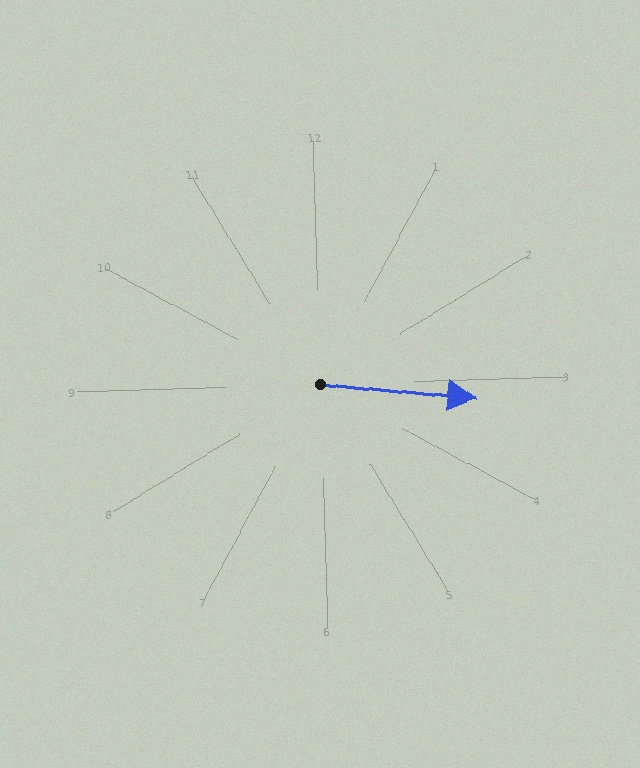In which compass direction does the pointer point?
East.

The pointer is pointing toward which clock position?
Roughly 3 o'clock.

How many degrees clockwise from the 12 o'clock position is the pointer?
Approximately 97 degrees.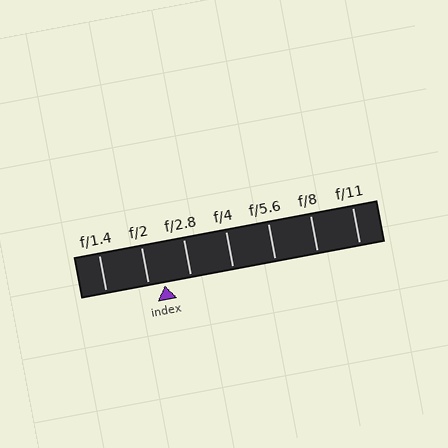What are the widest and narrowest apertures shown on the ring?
The widest aperture shown is f/1.4 and the narrowest is f/11.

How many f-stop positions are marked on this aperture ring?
There are 7 f-stop positions marked.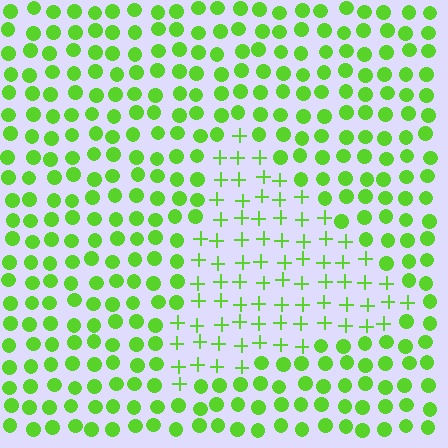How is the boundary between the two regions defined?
The boundary is defined by a change in element shape: plus signs inside vs. circles outside. All elements share the same color and spacing.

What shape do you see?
I see a triangle.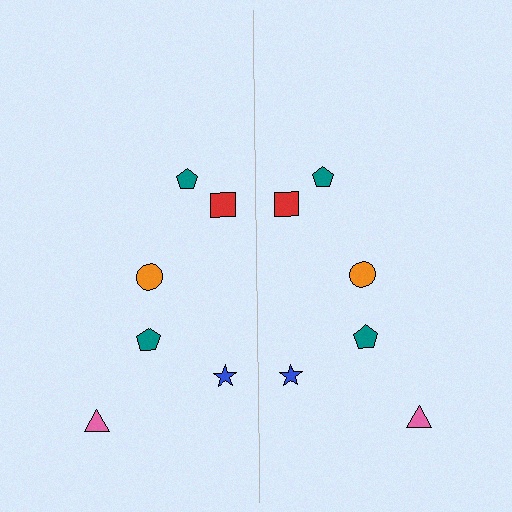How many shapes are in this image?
There are 12 shapes in this image.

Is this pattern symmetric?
Yes, this pattern has bilateral (reflection) symmetry.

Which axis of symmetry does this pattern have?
The pattern has a vertical axis of symmetry running through the center of the image.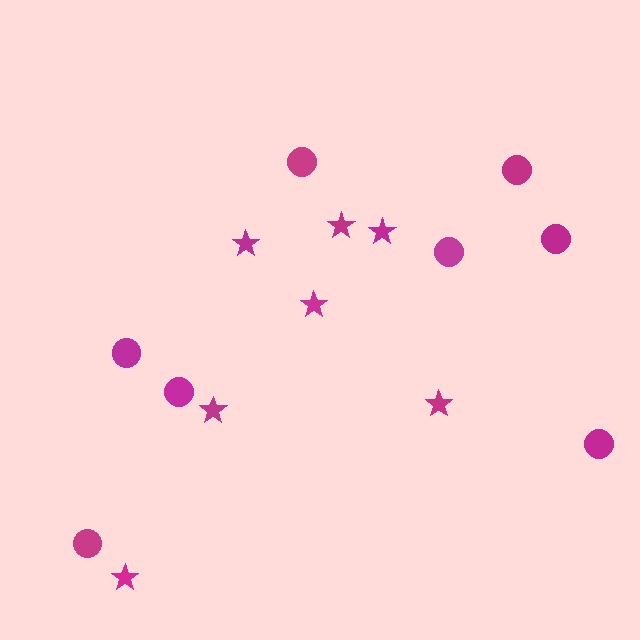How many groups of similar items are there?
There are 2 groups: one group of circles (8) and one group of stars (7).